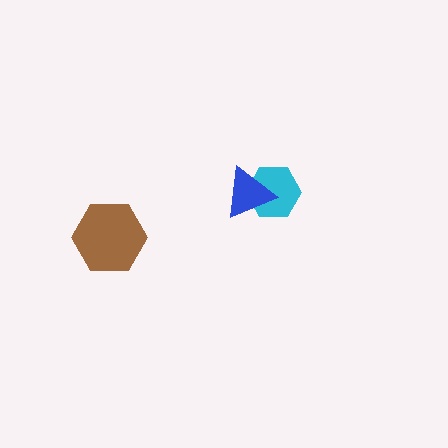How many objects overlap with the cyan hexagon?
1 object overlaps with the cyan hexagon.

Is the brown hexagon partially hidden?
No, no other shape covers it.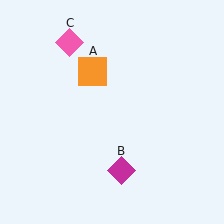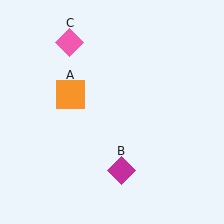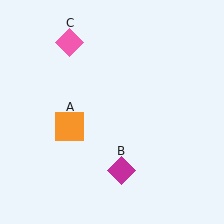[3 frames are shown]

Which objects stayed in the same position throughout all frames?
Magenta diamond (object B) and pink diamond (object C) remained stationary.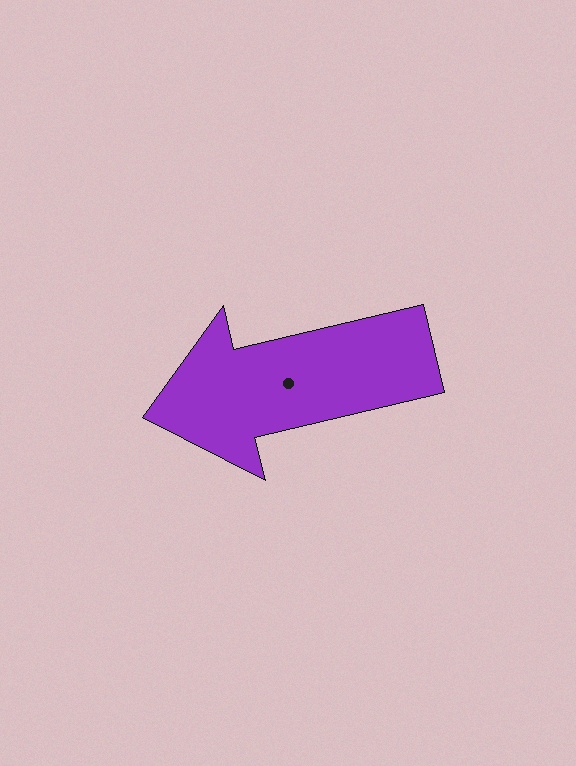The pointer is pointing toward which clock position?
Roughly 9 o'clock.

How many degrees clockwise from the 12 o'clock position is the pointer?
Approximately 257 degrees.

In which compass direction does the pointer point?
West.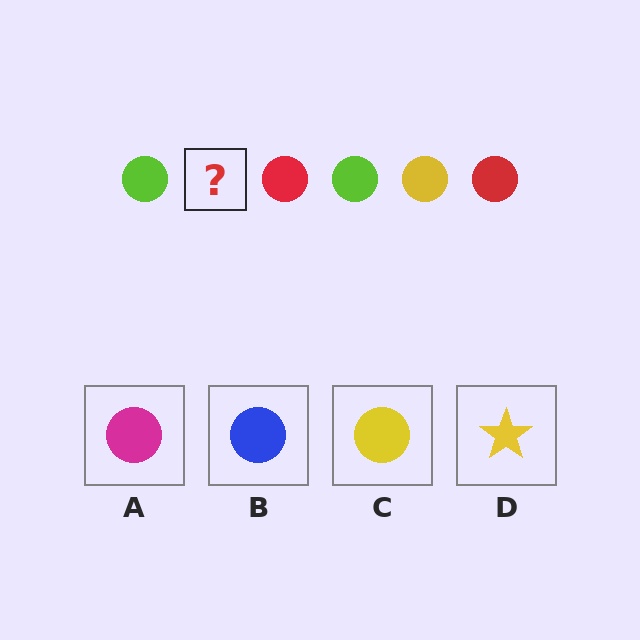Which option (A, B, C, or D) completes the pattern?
C.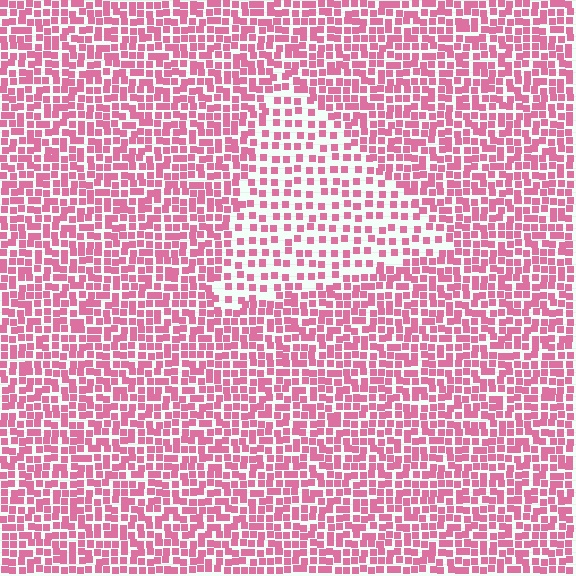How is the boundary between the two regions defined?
The boundary is defined by a change in element density (approximately 1.9x ratio). All elements are the same color, size, and shape.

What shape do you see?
I see a triangle.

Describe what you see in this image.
The image contains small pink elements arranged at two different densities. A triangle-shaped region is visible where the elements are less densely packed than the surrounding area.